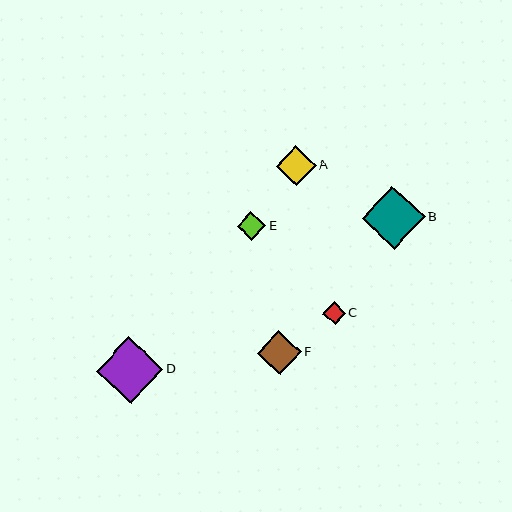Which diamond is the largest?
Diamond D is the largest with a size of approximately 67 pixels.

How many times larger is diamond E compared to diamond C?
Diamond E is approximately 1.3 times the size of diamond C.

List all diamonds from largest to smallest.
From largest to smallest: D, B, F, A, E, C.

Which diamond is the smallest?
Diamond C is the smallest with a size of approximately 23 pixels.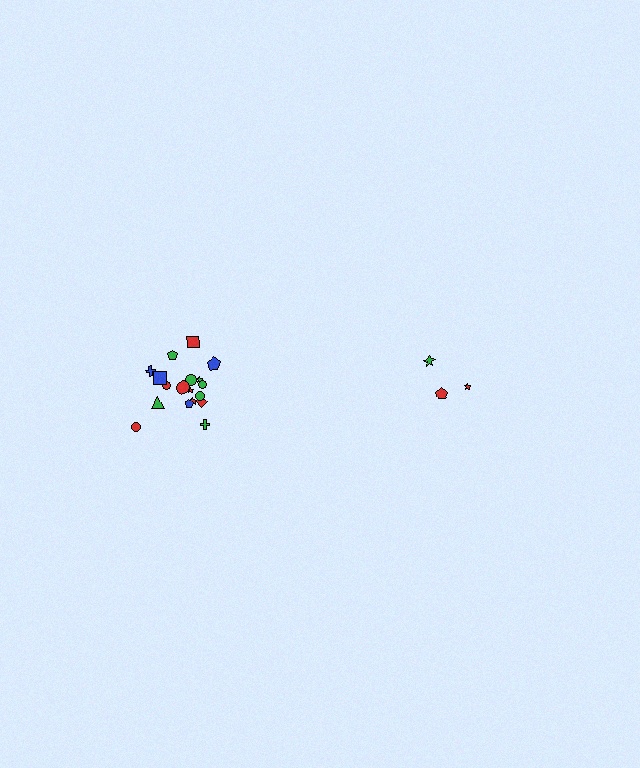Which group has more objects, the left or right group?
The left group.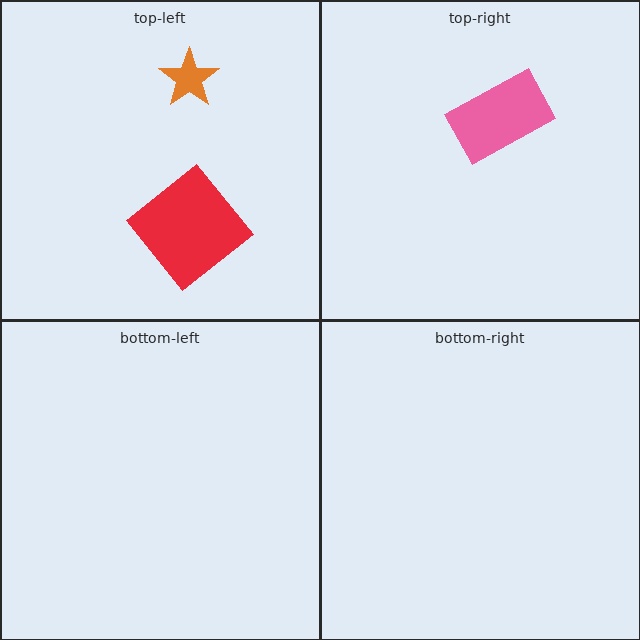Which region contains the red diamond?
The top-left region.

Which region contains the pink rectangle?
The top-right region.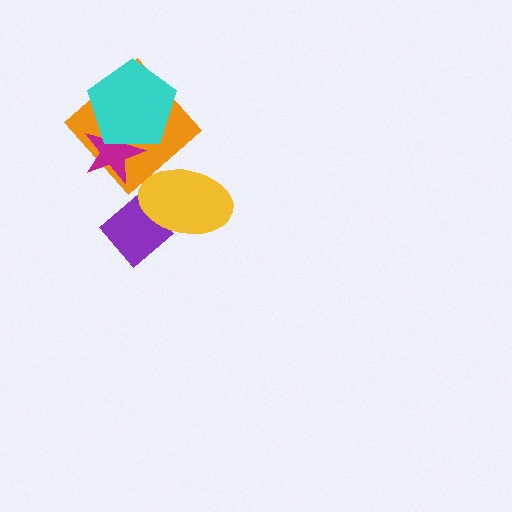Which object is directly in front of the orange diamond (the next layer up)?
The magenta star is directly in front of the orange diamond.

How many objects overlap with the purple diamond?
1 object overlaps with the purple diamond.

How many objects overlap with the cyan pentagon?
2 objects overlap with the cyan pentagon.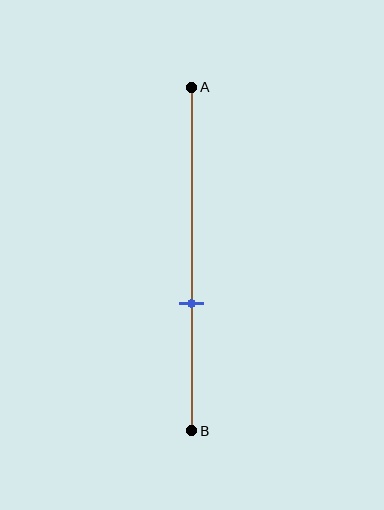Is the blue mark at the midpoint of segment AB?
No, the mark is at about 65% from A, not at the 50% midpoint.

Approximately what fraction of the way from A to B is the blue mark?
The blue mark is approximately 65% of the way from A to B.